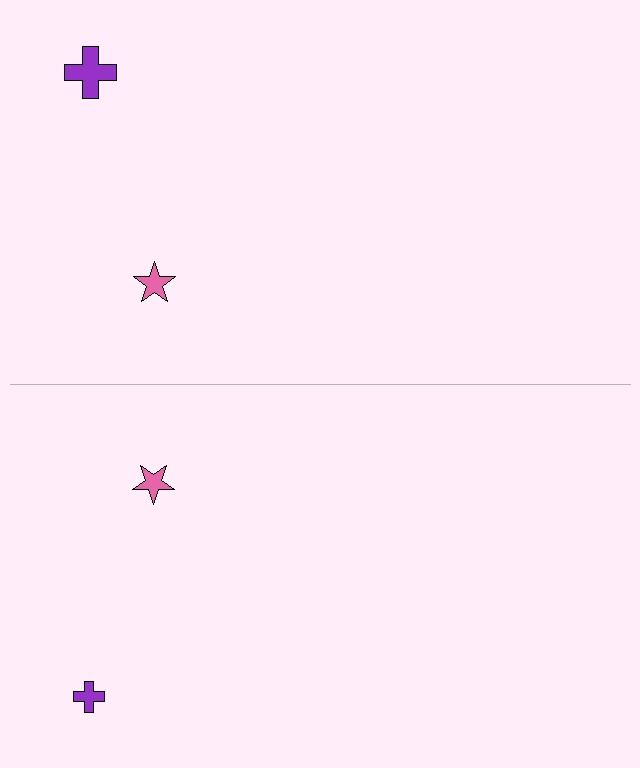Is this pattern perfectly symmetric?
No, the pattern is not perfectly symmetric. The purple cross on the bottom side has a different size than its mirror counterpart.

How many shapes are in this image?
There are 4 shapes in this image.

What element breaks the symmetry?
The purple cross on the bottom side has a different size than its mirror counterpart.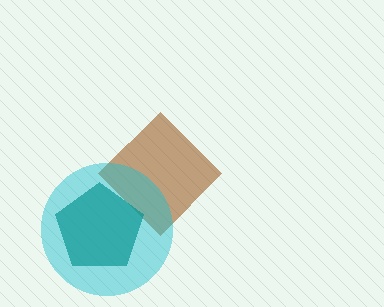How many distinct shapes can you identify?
There are 3 distinct shapes: a brown diamond, a cyan circle, a teal pentagon.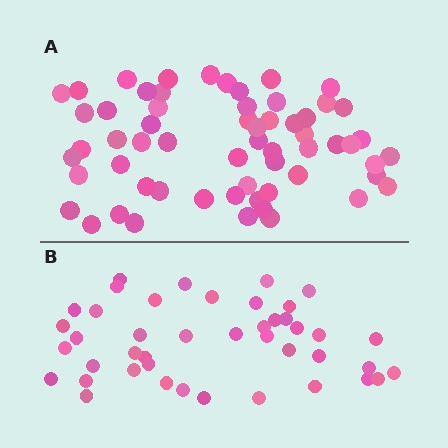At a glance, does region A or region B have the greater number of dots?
Region A (the top region) has more dots.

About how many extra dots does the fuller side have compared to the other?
Region A has approximately 15 more dots than region B.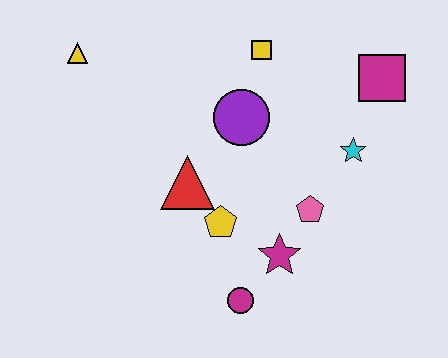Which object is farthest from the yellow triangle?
The magenta square is farthest from the yellow triangle.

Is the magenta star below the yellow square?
Yes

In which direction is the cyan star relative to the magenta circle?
The cyan star is above the magenta circle.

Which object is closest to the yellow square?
The purple circle is closest to the yellow square.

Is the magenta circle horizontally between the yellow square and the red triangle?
Yes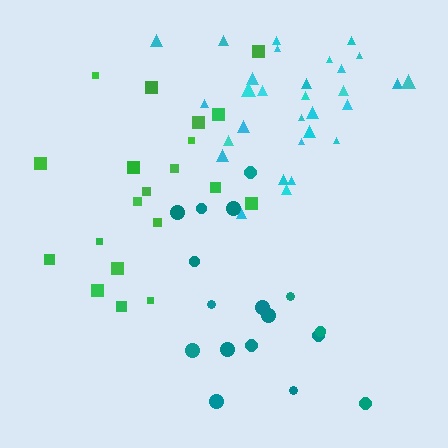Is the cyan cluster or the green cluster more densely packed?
Cyan.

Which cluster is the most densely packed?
Cyan.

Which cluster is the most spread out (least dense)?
Green.